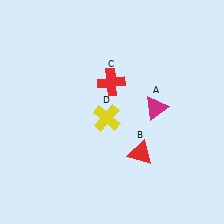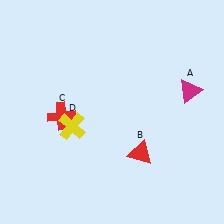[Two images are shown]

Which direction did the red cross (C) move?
The red cross (C) moved left.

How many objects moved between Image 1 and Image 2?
3 objects moved between the two images.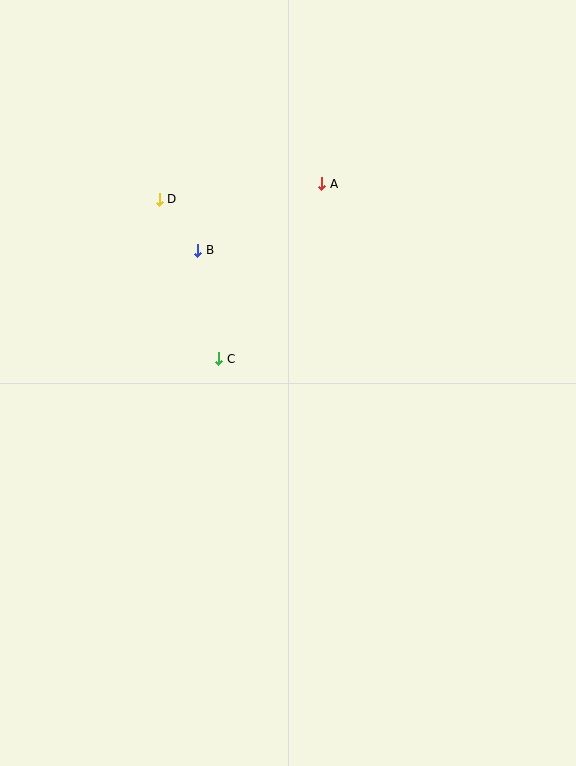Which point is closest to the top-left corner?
Point D is closest to the top-left corner.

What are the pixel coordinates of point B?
Point B is at (198, 250).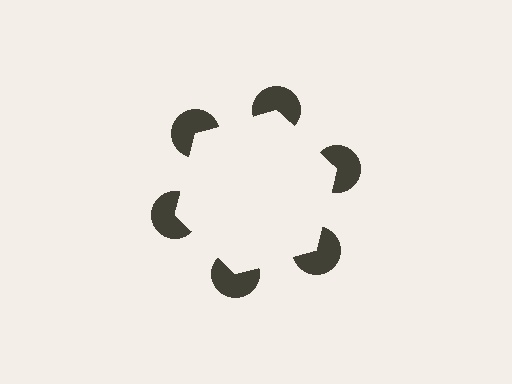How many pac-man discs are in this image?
There are 6 — one at each vertex of the illusory hexagon.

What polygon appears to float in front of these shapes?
An illusory hexagon — its edges are inferred from the aligned wedge cuts in the pac-man discs, not physically drawn.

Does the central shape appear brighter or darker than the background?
It typically appears slightly brighter than the background, even though no actual brightness change is drawn.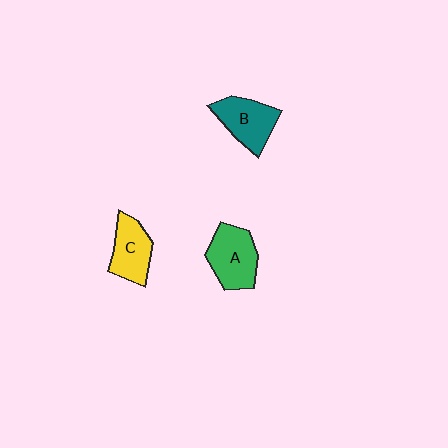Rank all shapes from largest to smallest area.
From largest to smallest: A (green), B (teal), C (yellow).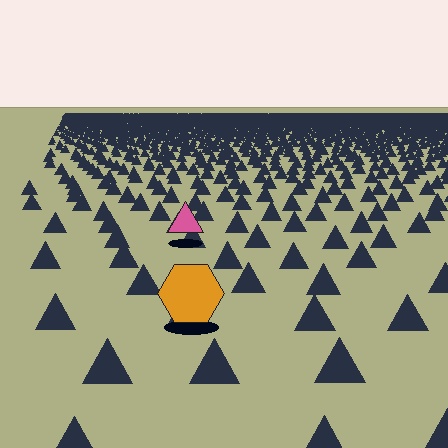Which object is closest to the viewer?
The orange hexagon is closest. The texture marks near it are larger and more spread out.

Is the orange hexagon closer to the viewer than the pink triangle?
Yes. The orange hexagon is closer — you can tell from the texture gradient: the ground texture is coarser near it.